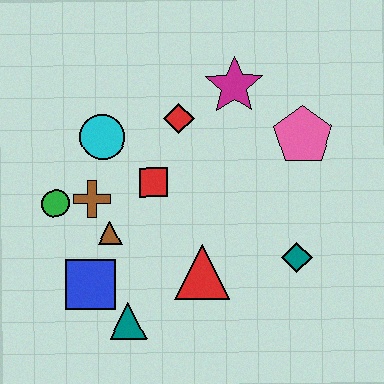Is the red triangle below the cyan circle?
Yes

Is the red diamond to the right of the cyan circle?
Yes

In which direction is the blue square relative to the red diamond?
The blue square is below the red diamond.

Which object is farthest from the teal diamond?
The green circle is farthest from the teal diamond.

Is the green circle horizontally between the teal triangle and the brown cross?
No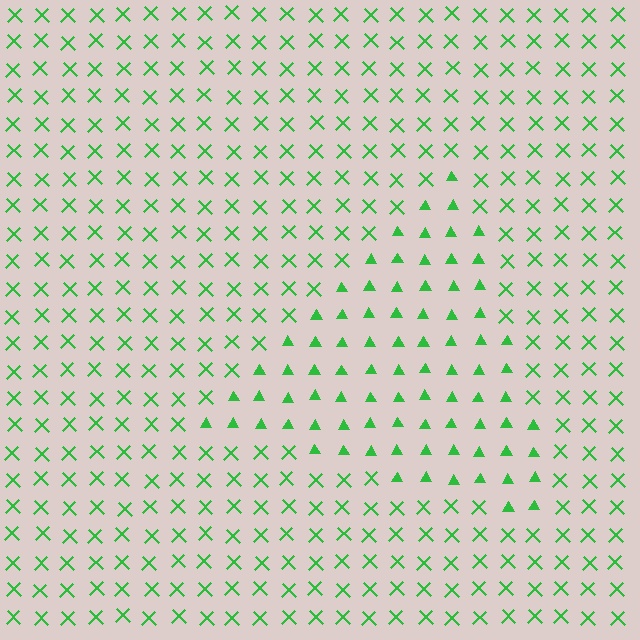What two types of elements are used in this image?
The image uses triangles inside the triangle region and X marks outside it.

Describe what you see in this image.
The image is filled with small green elements arranged in a uniform grid. A triangle-shaped region contains triangles, while the surrounding area contains X marks. The boundary is defined purely by the change in element shape.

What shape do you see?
I see a triangle.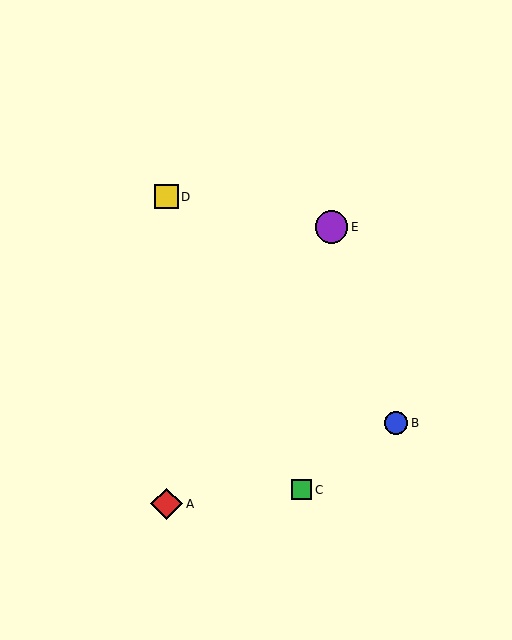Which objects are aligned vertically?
Objects A, D are aligned vertically.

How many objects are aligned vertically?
2 objects (A, D) are aligned vertically.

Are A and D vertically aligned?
Yes, both are at x≈167.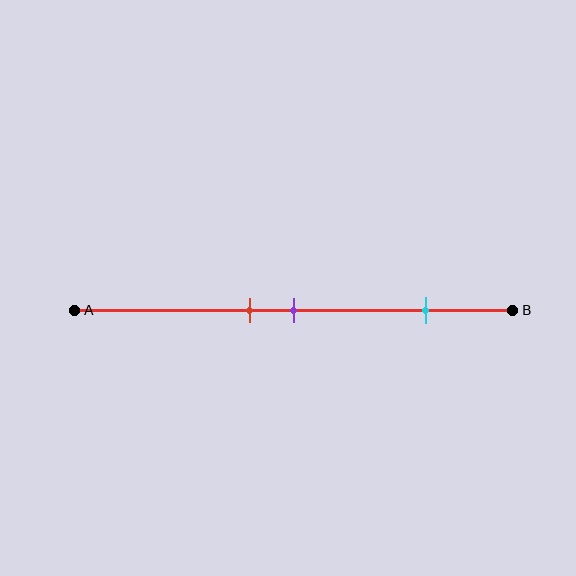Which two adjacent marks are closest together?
The red and purple marks are the closest adjacent pair.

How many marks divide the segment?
There are 3 marks dividing the segment.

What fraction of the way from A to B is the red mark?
The red mark is approximately 40% (0.4) of the way from A to B.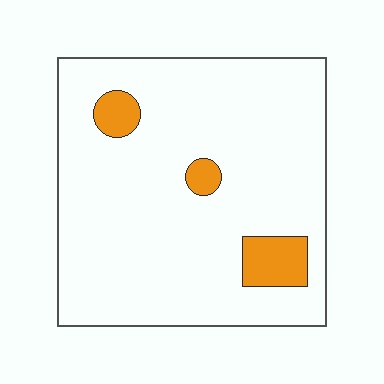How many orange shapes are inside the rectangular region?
3.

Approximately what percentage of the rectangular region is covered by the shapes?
Approximately 10%.